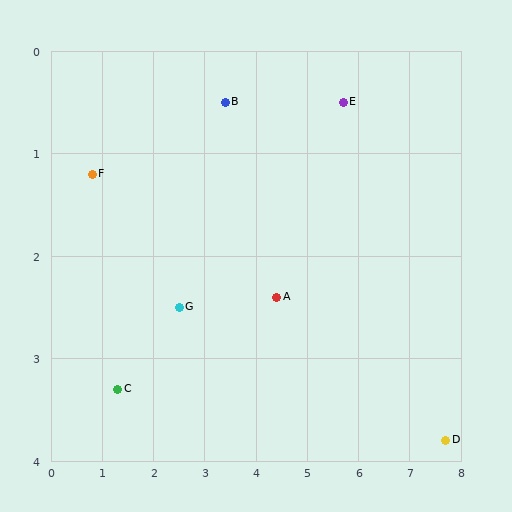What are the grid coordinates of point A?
Point A is at approximately (4.4, 2.4).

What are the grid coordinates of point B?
Point B is at approximately (3.4, 0.5).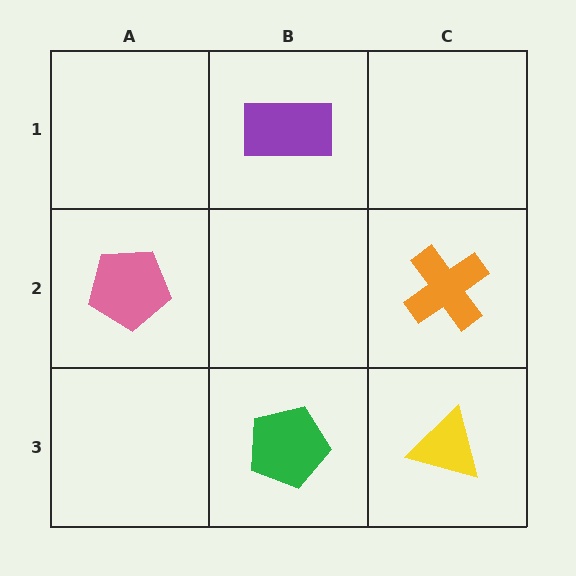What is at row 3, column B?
A green pentagon.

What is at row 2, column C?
An orange cross.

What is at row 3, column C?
A yellow triangle.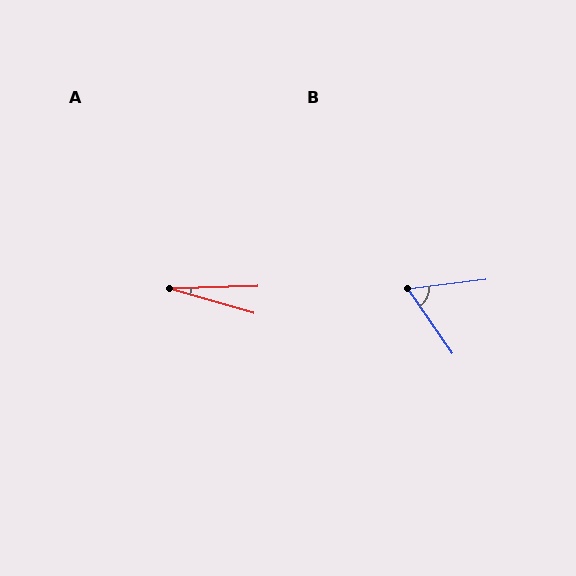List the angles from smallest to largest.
A (18°), B (62°).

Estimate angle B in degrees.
Approximately 62 degrees.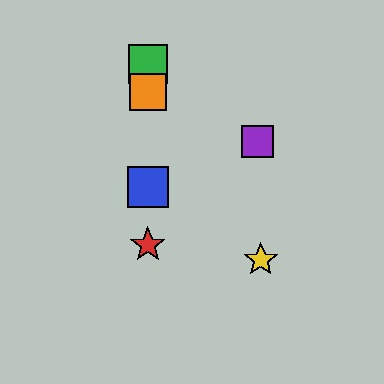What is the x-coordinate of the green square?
The green square is at x≈148.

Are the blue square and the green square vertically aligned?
Yes, both are at x≈148.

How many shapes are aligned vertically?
4 shapes (the red star, the blue square, the green square, the orange square) are aligned vertically.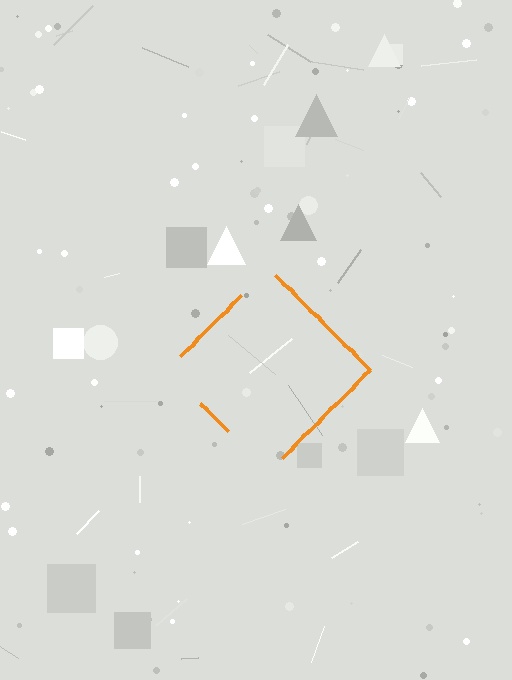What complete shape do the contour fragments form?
The contour fragments form a diamond.